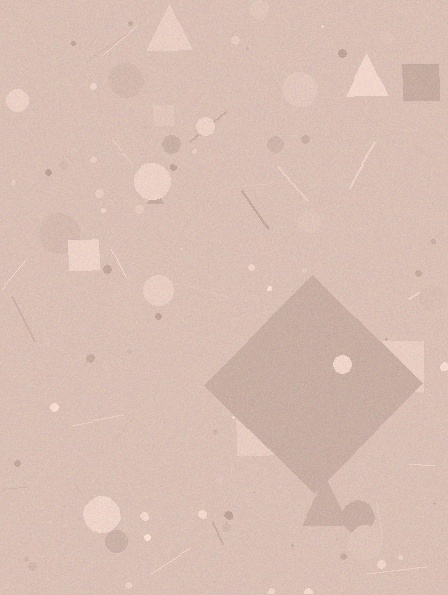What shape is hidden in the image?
A diamond is hidden in the image.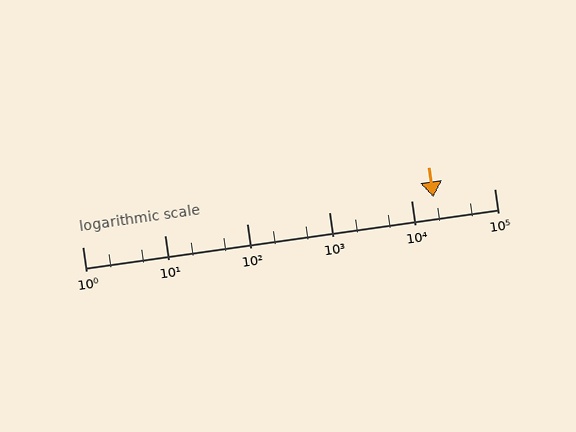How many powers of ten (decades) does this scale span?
The scale spans 5 decades, from 1 to 100000.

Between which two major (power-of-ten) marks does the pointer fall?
The pointer is between 10000 and 100000.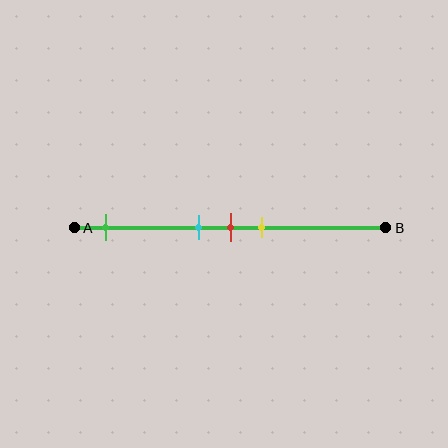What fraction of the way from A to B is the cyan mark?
The cyan mark is approximately 40% (0.4) of the way from A to B.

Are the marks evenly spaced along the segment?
No, the marks are not evenly spaced.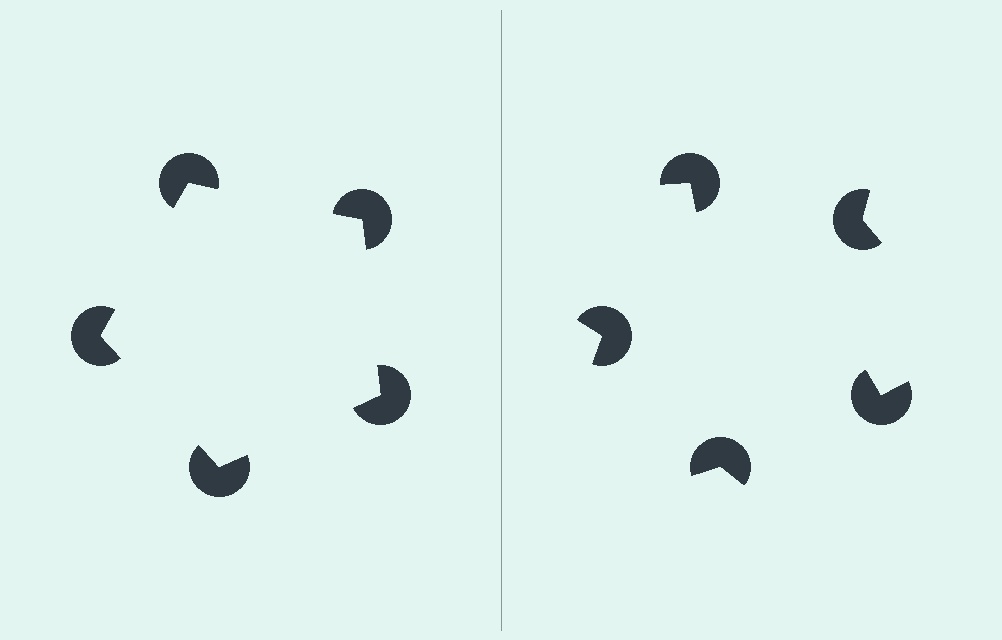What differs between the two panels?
The pac-man discs are positioned identically on both sides; only the wedge orientations differ. On the left they align to a pentagon; on the right they are misaligned.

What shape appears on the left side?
An illusory pentagon.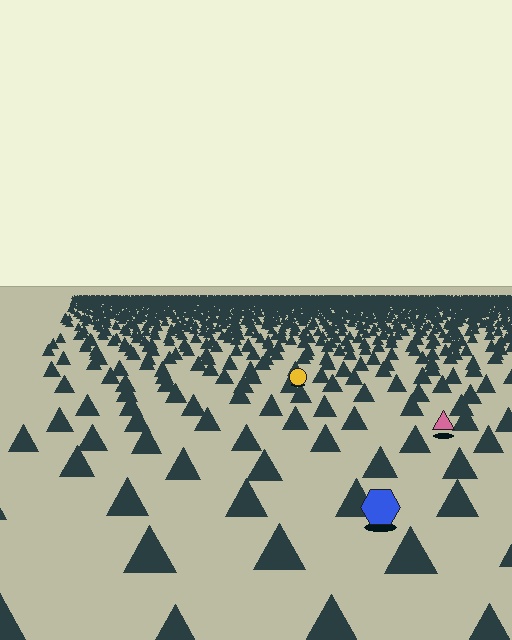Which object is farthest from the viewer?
The yellow circle is farthest from the viewer. It appears smaller and the ground texture around it is denser.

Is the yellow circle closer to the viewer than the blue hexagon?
No. The blue hexagon is closer — you can tell from the texture gradient: the ground texture is coarser near it.